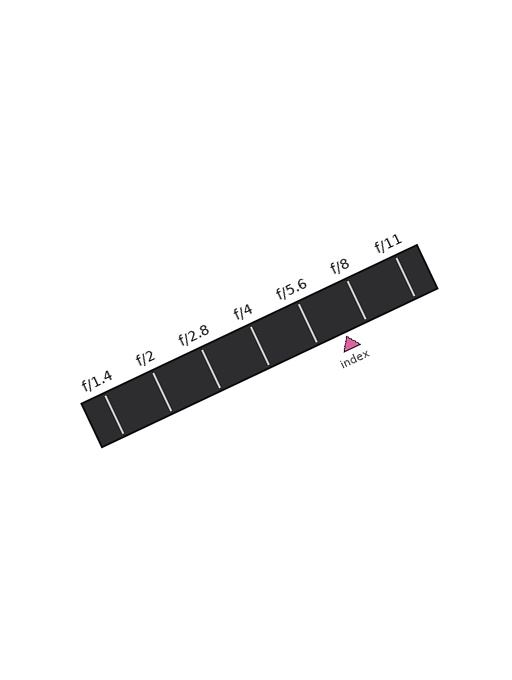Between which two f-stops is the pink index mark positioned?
The index mark is between f/5.6 and f/8.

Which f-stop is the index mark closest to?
The index mark is closest to f/8.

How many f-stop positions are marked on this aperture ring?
There are 7 f-stop positions marked.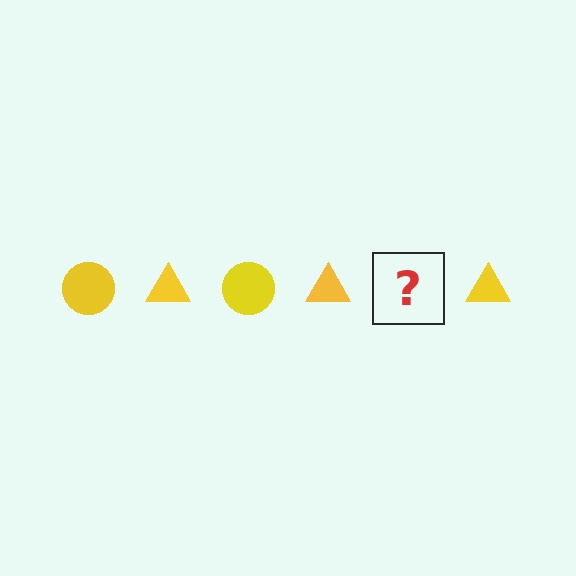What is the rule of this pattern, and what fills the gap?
The rule is that the pattern cycles through circle, triangle shapes in yellow. The gap should be filled with a yellow circle.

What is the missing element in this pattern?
The missing element is a yellow circle.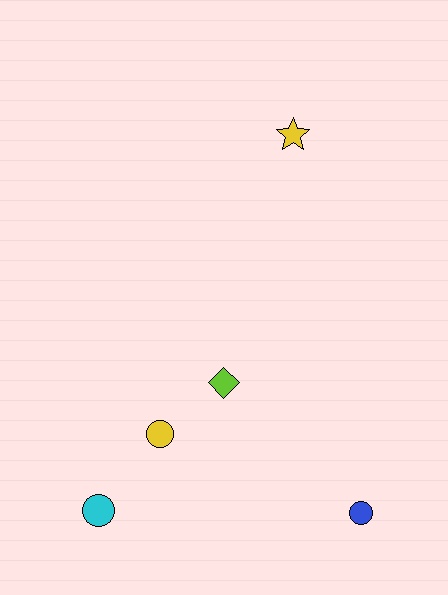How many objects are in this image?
There are 5 objects.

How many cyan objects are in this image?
There is 1 cyan object.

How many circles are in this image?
There are 3 circles.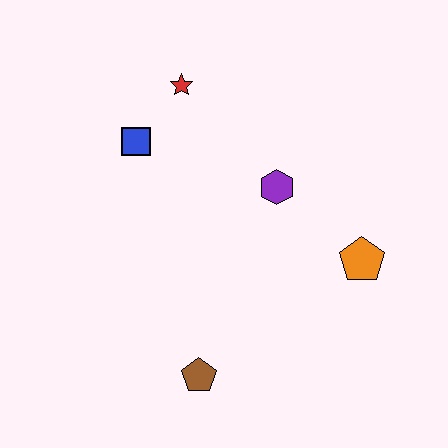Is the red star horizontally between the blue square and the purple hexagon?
Yes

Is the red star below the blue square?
No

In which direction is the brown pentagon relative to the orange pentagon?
The brown pentagon is to the left of the orange pentagon.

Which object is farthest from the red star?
The brown pentagon is farthest from the red star.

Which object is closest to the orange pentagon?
The purple hexagon is closest to the orange pentagon.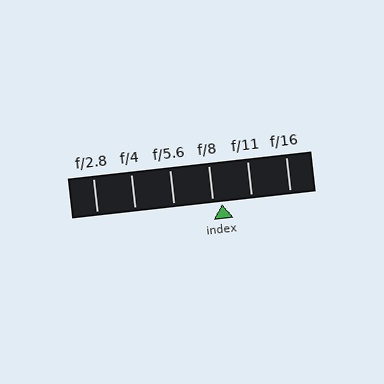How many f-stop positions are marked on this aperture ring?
There are 6 f-stop positions marked.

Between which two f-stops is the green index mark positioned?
The index mark is between f/8 and f/11.